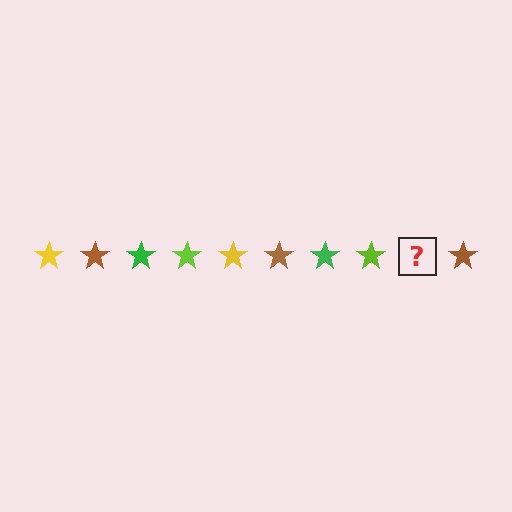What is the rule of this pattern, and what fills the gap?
The rule is that the pattern cycles through yellow, brown, green, lime stars. The gap should be filled with a yellow star.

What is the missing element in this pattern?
The missing element is a yellow star.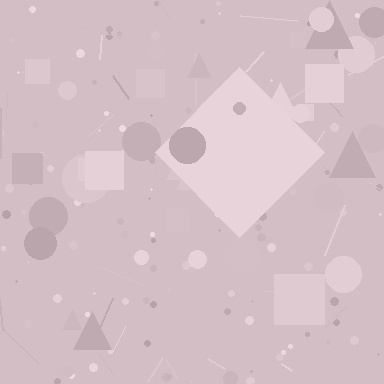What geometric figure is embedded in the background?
A diamond is embedded in the background.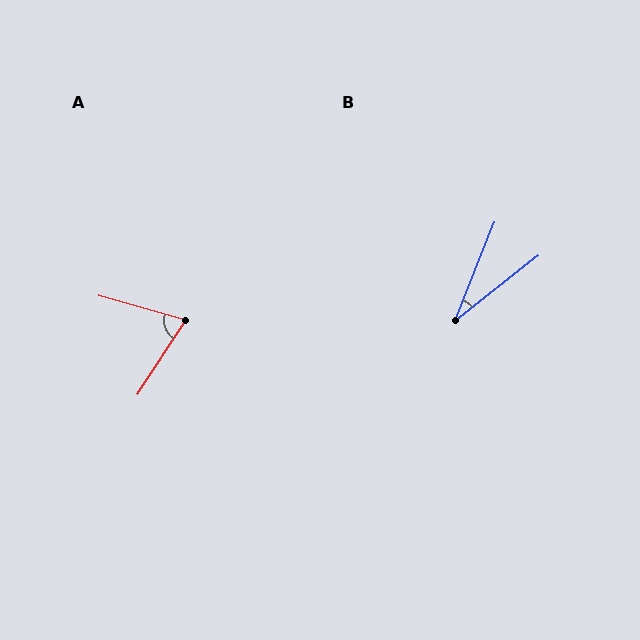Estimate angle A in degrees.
Approximately 73 degrees.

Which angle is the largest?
A, at approximately 73 degrees.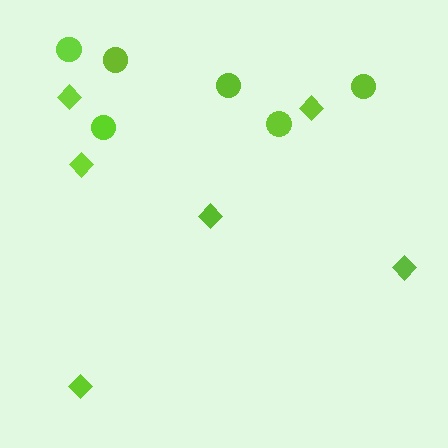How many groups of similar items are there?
There are 2 groups: one group of diamonds (6) and one group of circles (6).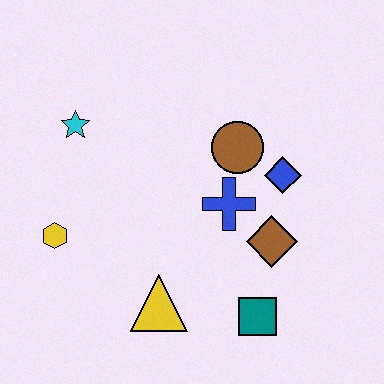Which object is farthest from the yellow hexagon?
The blue diamond is farthest from the yellow hexagon.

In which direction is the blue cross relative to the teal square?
The blue cross is above the teal square.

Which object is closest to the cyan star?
The yellow hexagon is closest to the cyan star.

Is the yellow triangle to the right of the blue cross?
No